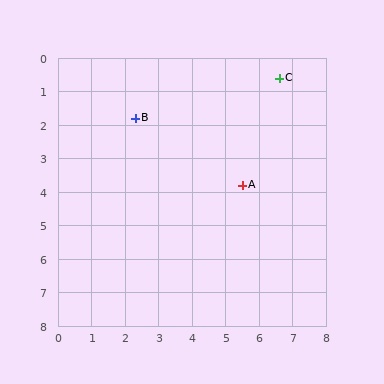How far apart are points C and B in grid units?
Points C and B are about 4.5 grid units apart.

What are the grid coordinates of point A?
Point A is at approximately (5.5, 3.8).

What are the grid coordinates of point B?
Point B is at approximately (2.3, 1.8).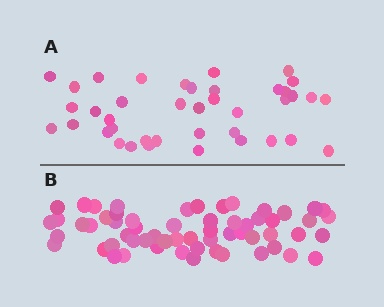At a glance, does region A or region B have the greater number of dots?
Region B (the bottom region) has more dots.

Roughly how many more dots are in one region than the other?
Region B has approximately 20 more dots than region A.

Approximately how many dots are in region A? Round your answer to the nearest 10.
About 40 dots.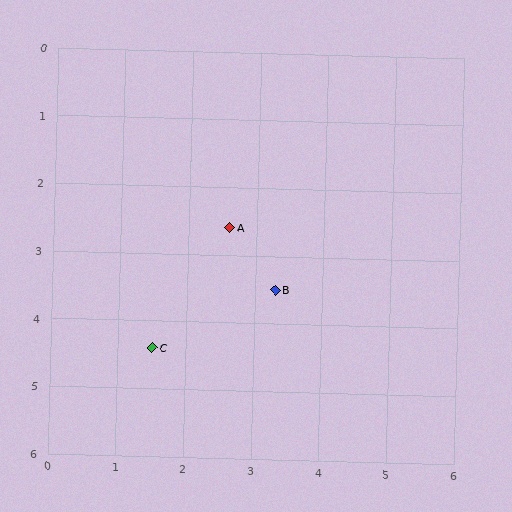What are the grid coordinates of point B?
Point B is at approximately (3.3, 3.5).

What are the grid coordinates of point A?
Point A is at approximately (2.6, 2.6).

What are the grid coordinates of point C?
Point C is at approximately (1.5, 4.4).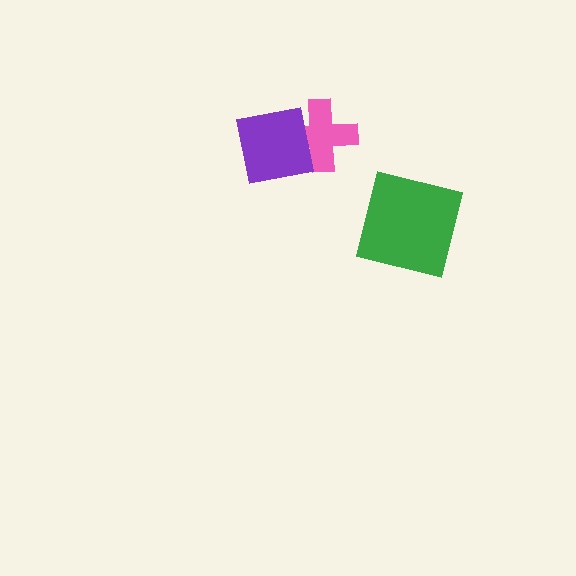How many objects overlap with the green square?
0 objects overlap with the green square.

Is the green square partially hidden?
No, no other shape covers it.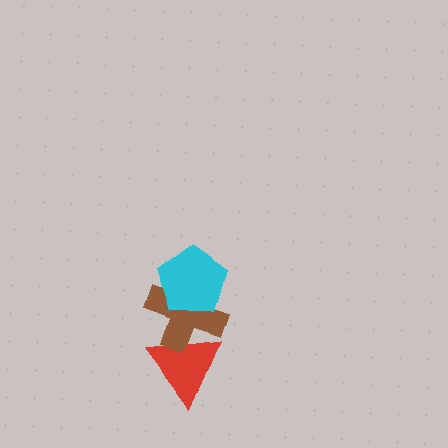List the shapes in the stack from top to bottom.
From top to bottom: the cyan pentagon, the brown cross, the red triangle.